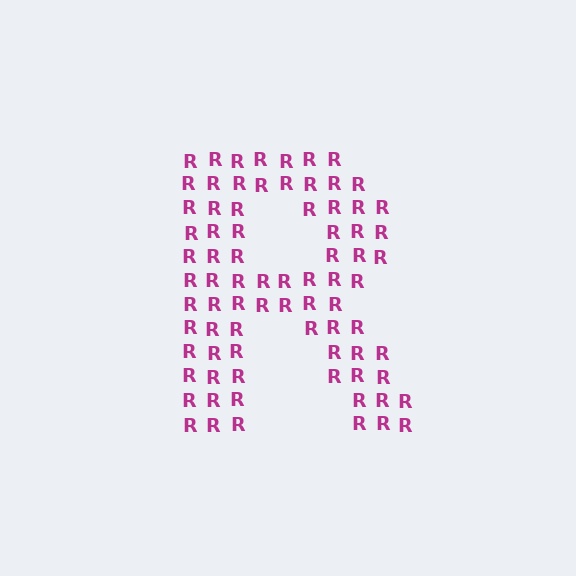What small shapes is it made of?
It is made of small letter R's.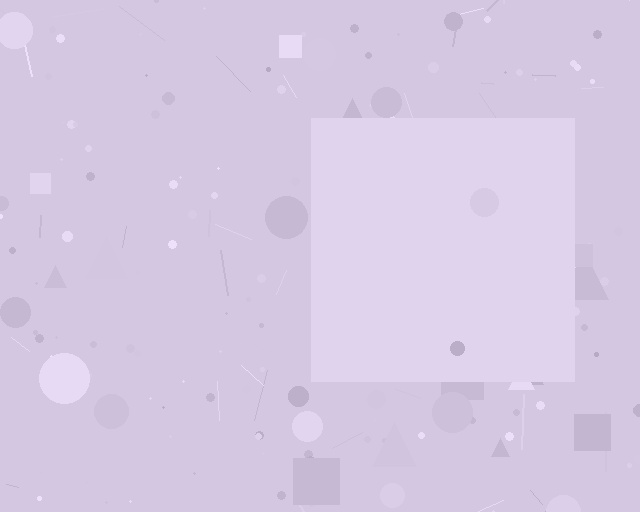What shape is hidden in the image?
A square is hidden in the image.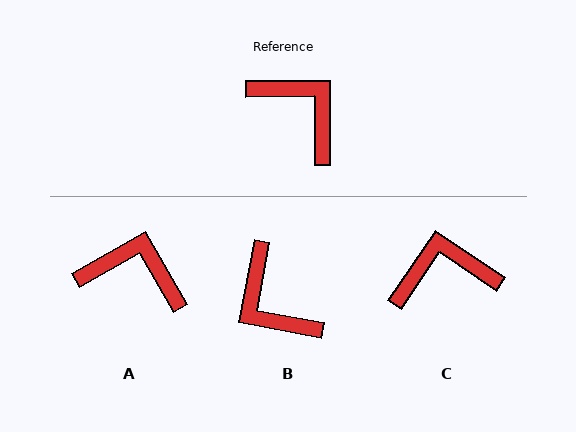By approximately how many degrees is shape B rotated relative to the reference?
Approximately 169 degrees counter-clockwise.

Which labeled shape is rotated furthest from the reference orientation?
B, about 169 degrees away.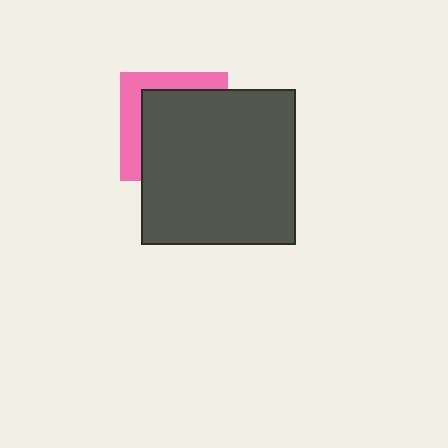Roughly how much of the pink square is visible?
A small part of it is visible (roughly 33%).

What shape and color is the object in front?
The object in front is a dark gray square.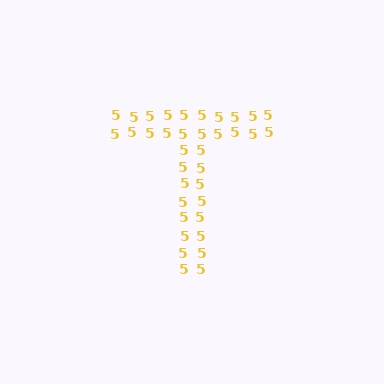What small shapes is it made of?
It is made of small digit 5's.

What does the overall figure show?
The overall figure shows the letter T.